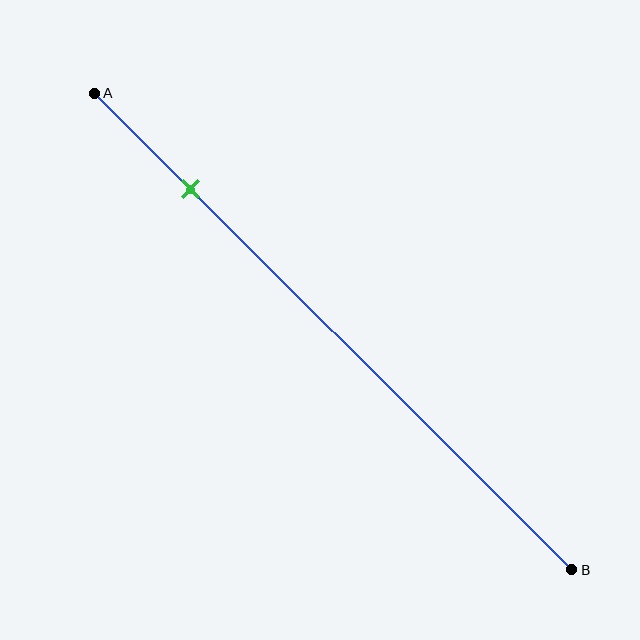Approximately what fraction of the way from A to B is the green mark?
The green mark is approximately 20% of the way from A to B.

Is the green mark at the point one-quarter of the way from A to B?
No, the mark is at about 20% from A, not at the 25% one-quarter point.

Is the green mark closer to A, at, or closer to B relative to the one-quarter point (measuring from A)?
The green mark is closer to point A than the one-quarter point of segment AB.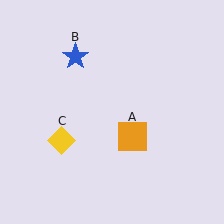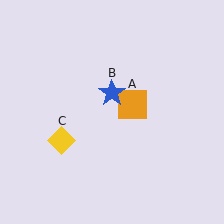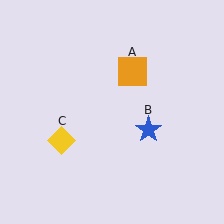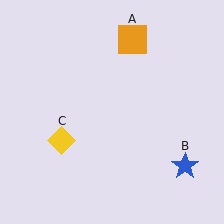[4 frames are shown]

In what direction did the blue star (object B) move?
The blue star (object B) moved down and to the right.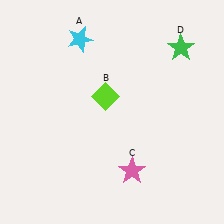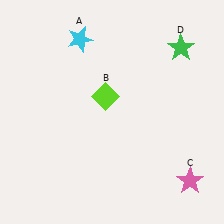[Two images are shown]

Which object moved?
The pink star (C) moved right.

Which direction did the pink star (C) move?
The pink star (C) moved right.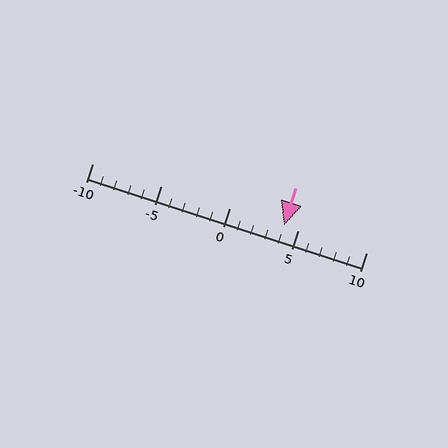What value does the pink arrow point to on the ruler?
The pink arrow points to approximately 4.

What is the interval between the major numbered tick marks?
The major tick marks are spaced 5 units apart.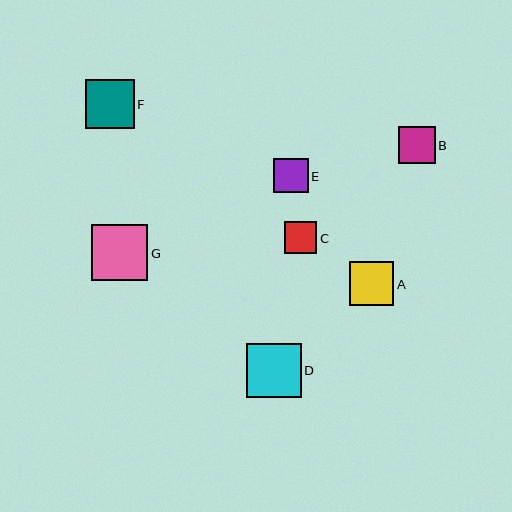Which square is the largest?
Square G is the largest with a size of approximately 56 pixels.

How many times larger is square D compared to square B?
Square D is approximately 1.5 times the size of square B.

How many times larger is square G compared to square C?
Square G is approximately 1.7 times the size of square C.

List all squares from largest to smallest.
From largest to smallest: G, D, F, A, B, E, C.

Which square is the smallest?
Square C is the smallest with a size of approximately 32 pixels.